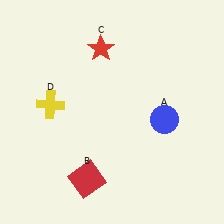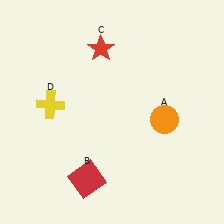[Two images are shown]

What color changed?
The circle (A) changed from blue in Image 1 to orange in Image 2.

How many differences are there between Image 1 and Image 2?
There is 1 difference between the two images.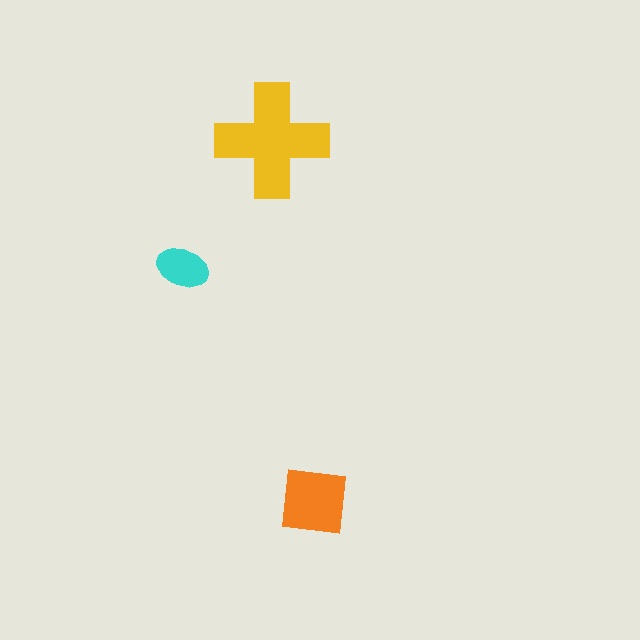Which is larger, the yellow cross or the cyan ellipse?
The yellow cross.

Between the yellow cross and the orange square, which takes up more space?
The yellow cross.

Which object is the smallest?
The cyan ellipse.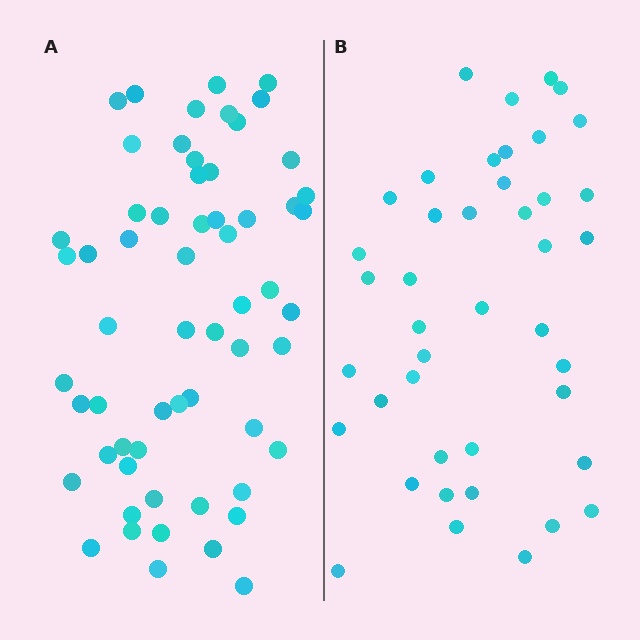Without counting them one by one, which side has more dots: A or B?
Region A (the left region) has more dots.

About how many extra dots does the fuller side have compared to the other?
Region A has approximately 20 more dots than region B.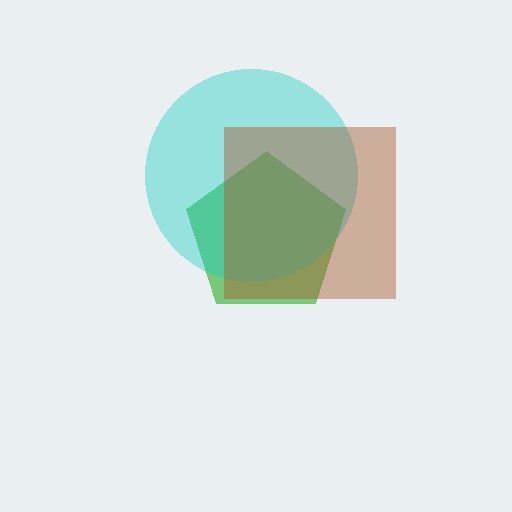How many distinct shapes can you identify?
There are 3 distinct shapes: a green pentagon, a cyan circle, a brown square.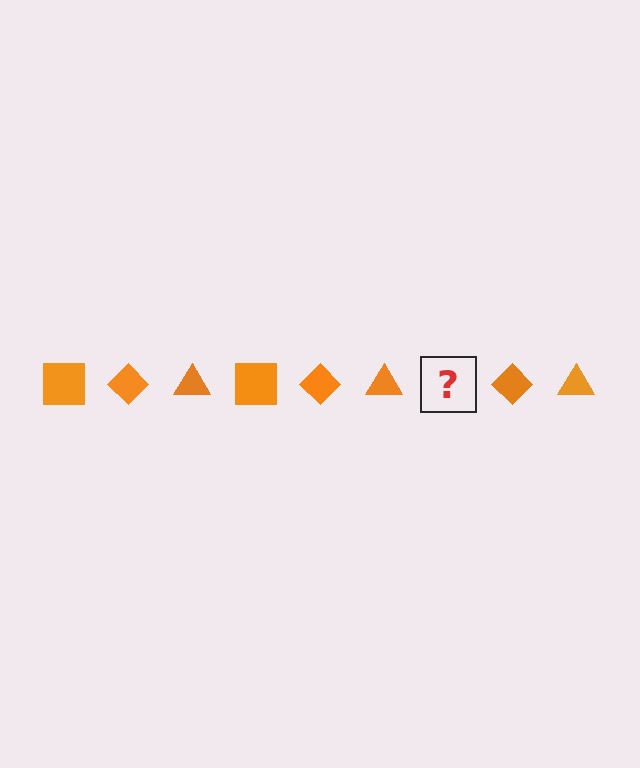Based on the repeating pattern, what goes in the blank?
The blank should be an orange square.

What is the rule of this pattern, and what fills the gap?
The rule is that the pattern cycles through square, diamond, triangle shapes in orange. The gap should be filled with an orange square.